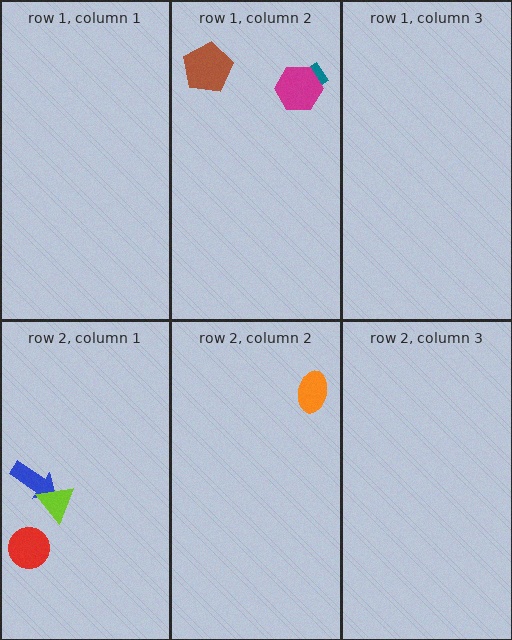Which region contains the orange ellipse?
The row 2, column 2 region.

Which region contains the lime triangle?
The row 2, column 1 region.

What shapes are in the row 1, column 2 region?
The teal rectangle, the magenta hexagon, the brown pentagon.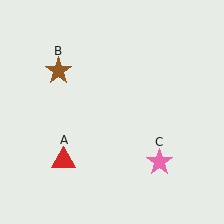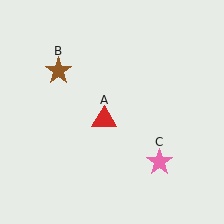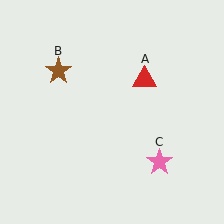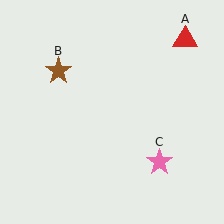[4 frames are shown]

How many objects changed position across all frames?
1 object changed position: red triangle (object A).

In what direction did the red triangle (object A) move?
The red triangle (object A) moved up and to the right.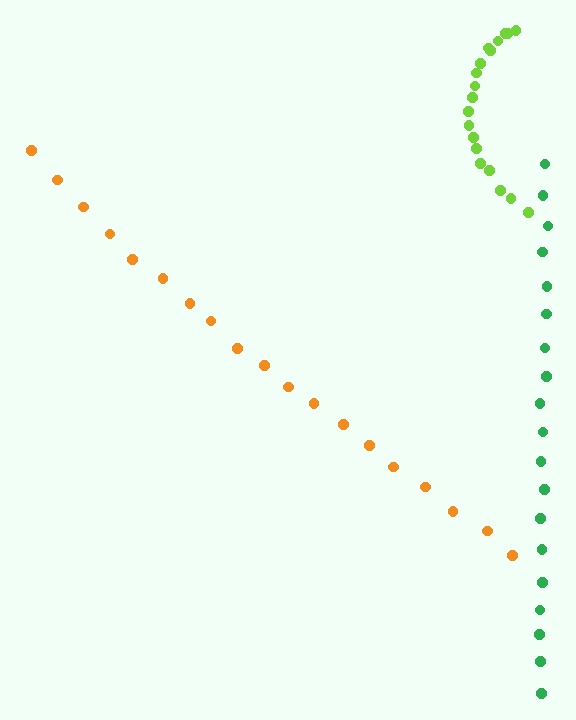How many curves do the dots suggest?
There are 3 distinct paths.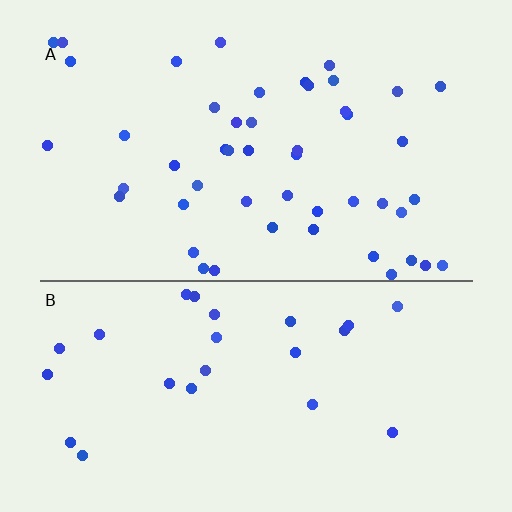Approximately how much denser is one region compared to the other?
Approximately 2.0× — region A over region B.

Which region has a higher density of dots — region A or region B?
A (the top).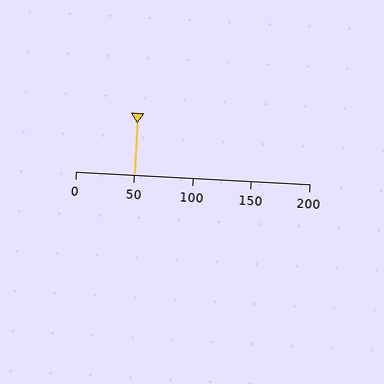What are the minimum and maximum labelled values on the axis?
The axis runs from 0 to 200.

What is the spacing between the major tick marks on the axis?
The major ticks are spaced 50 apart.